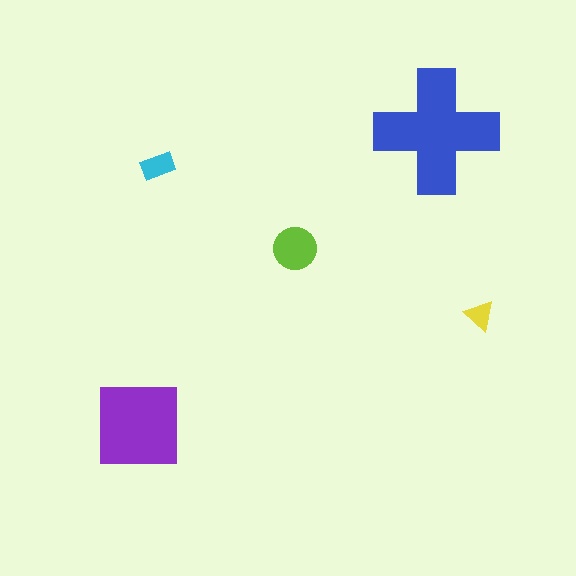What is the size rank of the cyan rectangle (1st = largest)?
4th.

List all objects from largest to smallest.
The blue cross, the purple square, the lime circle, the cyan rectangle, the yellow triangle.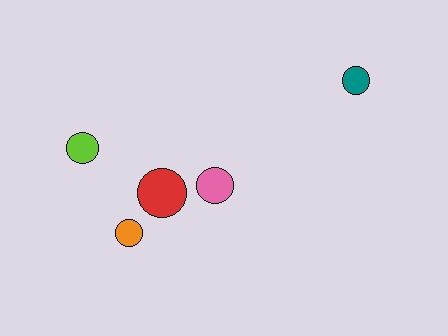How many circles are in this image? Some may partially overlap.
There are 5 circles.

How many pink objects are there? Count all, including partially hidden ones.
There is 1 pink object.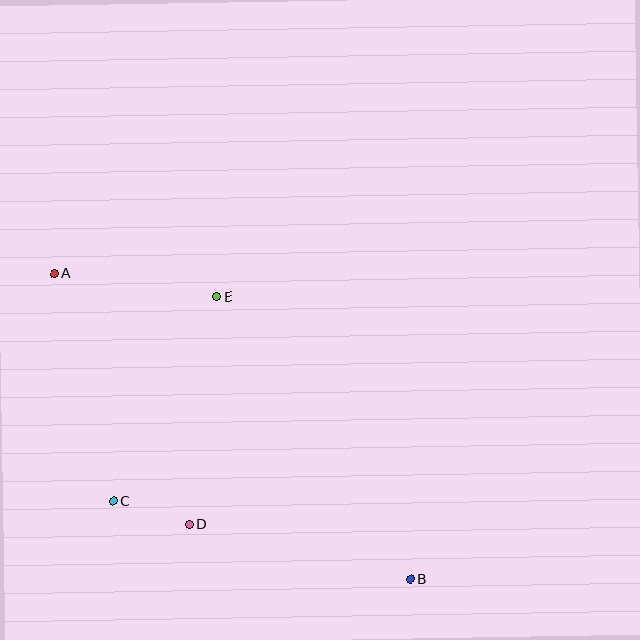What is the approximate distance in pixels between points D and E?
The distance between D and E is approximately 229 pixels.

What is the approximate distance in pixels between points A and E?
The distance between A and E is approximately 163 pixels.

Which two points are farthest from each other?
Points A and B are farthest from each other.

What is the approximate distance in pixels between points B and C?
The distance between B and C is approximately 307 pixels.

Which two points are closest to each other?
Points C and D are closest to each other.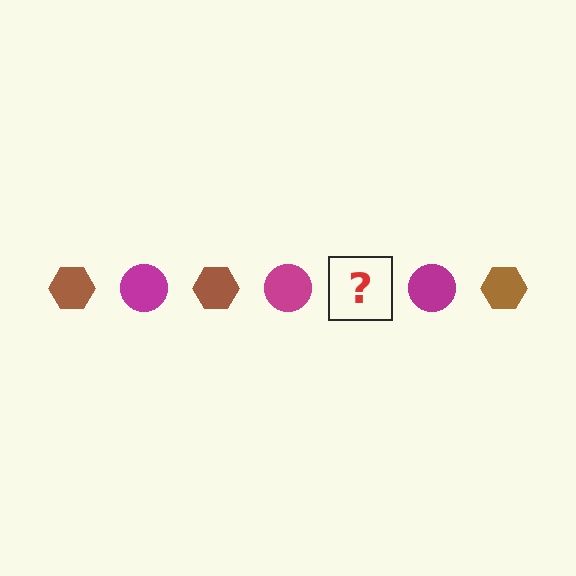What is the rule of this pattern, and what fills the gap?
The rule is that the pattern alternates between brown hexagon and magenta circle. The gap should be filled with a brown hexagon.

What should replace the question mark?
The question mark should be replaced with a brown hexagon.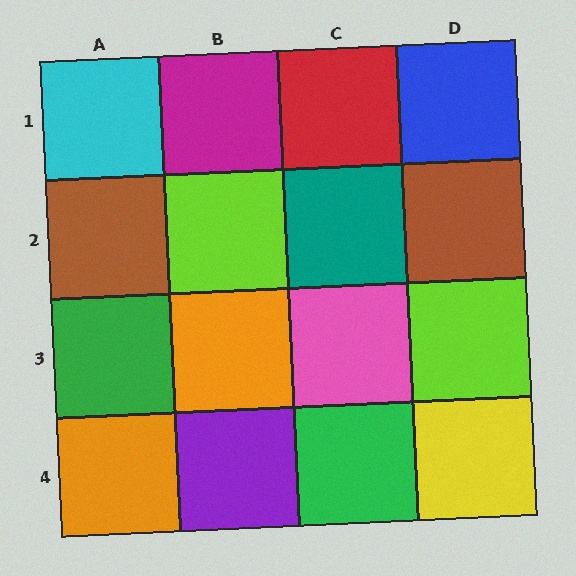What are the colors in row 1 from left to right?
Cyan, magenta, red, blue.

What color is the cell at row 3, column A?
Green.